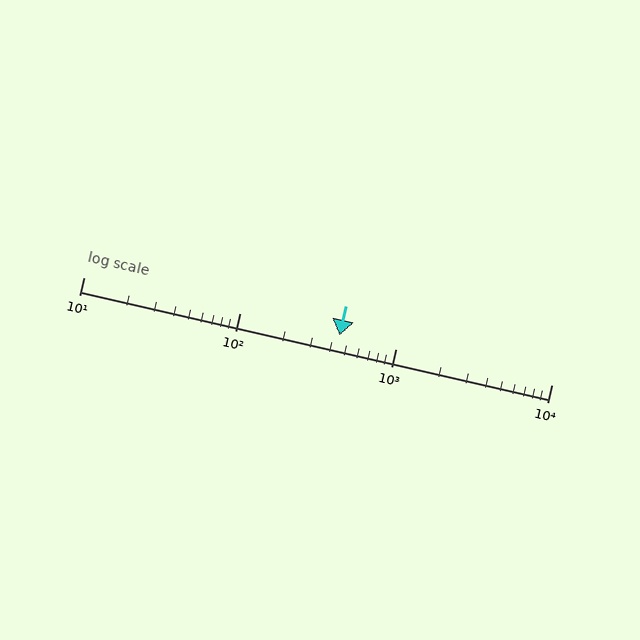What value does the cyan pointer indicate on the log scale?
The pointer indicates approximately 440.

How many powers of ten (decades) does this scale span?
The scale spans 3 decades, from 10 to 10000.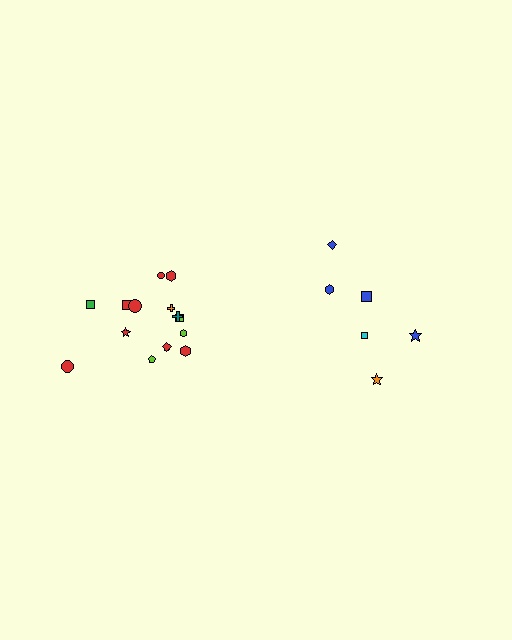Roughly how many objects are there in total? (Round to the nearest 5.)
Roughly 20 objects in total.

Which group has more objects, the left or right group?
The left group.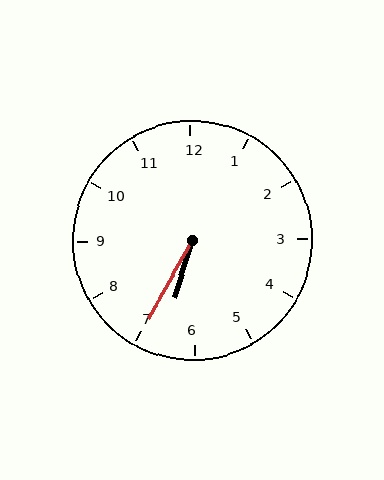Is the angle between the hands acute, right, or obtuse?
It is acute.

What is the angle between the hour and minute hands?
Approximately 12 degrees.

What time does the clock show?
6:35.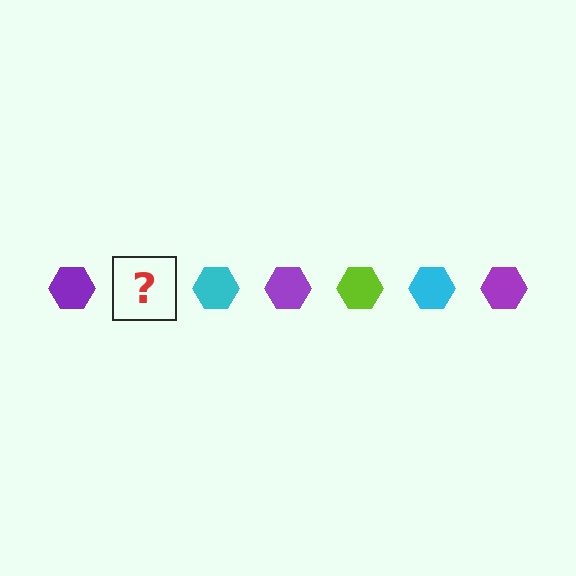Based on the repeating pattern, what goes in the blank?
The blank should be a lime hexagon.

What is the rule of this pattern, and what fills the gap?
The rule is that the pattern cycles through purple, lime, cyan hexagons. The gap should be filled with a lime hexagon.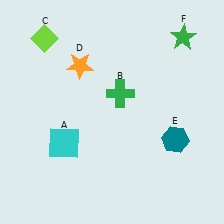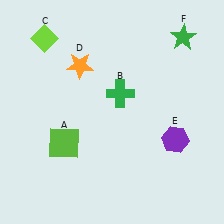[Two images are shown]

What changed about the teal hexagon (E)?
In Image 1, E is teal. In Image 2, it changed to purple.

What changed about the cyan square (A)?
In Image 1, A is cyan. In Image 2, it changed to lime.